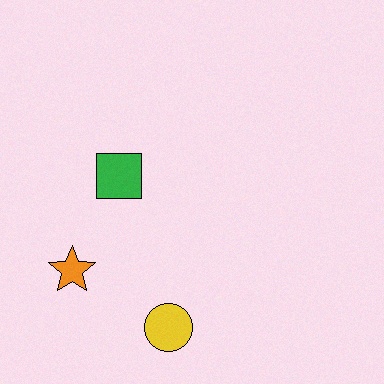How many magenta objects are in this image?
There are no magenta objects.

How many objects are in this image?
There are 3 objects.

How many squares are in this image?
There is 1 square.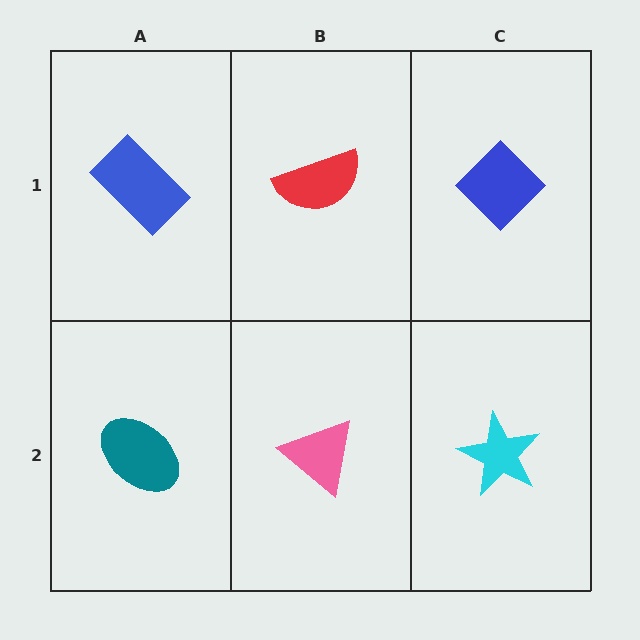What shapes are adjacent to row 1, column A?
A teal ellipse (row 2, column A), a red semicircle (row 1, column B).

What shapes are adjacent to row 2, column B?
A red semicircle (row 1, column B), a teal ellipse (row 2, column A), a cyan star (row 2, column C).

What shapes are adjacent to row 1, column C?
A cyan star (row 2, column C), a red semicircle (row 1, column B).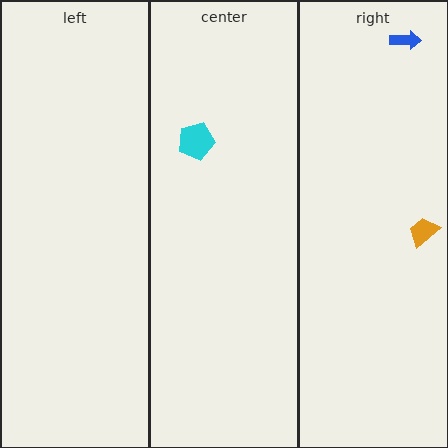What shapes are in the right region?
The orange trapezoid, the blue arrow.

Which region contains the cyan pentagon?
The center region.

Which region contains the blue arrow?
The right region.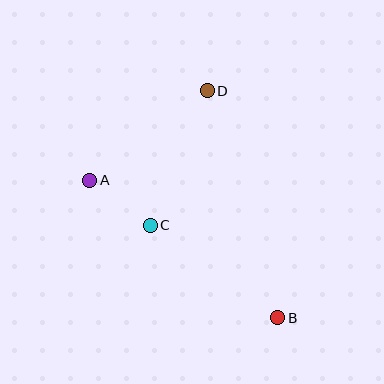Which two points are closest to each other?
Points A and C are closest to each other.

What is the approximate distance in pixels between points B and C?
The distance between B and C is approximately 158 pixels.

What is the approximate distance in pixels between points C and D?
The distance between C and D is approximately 146 pixels.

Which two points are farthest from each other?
Points B and D are farthest from each other.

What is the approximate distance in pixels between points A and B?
The distance between A and B is approximately 233 pixels.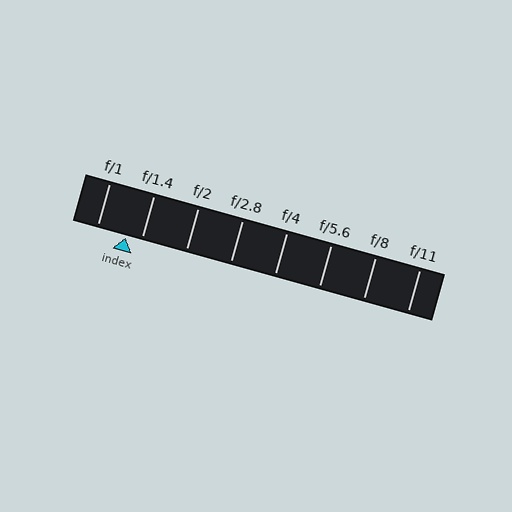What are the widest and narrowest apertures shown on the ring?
The widest aperture shown is f/1 and the narrowest is f/11.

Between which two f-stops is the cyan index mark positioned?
The index mark is between f/1 and f/1.4.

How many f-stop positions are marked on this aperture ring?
There are 8 f-stop positions marked.